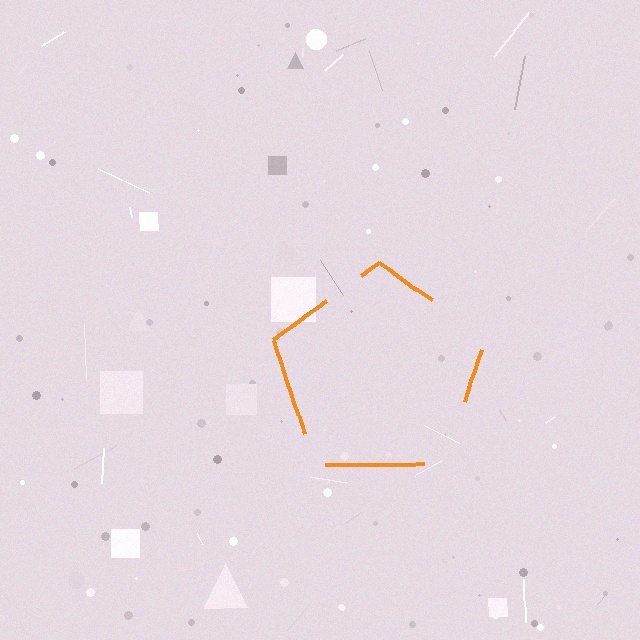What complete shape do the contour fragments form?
The contour fragments form a pentagon.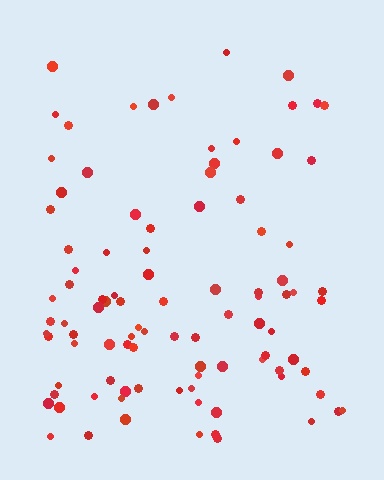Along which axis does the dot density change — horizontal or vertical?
Vertical.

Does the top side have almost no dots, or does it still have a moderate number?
Still a moderate number, just noticeably fewer than the bottom.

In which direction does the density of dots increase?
From top to bottom, with the bottom side densest.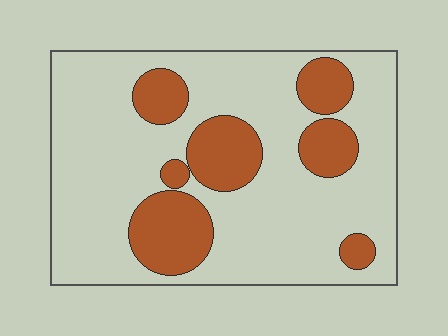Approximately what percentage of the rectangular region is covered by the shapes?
Approximately 25%.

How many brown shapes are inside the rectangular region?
7.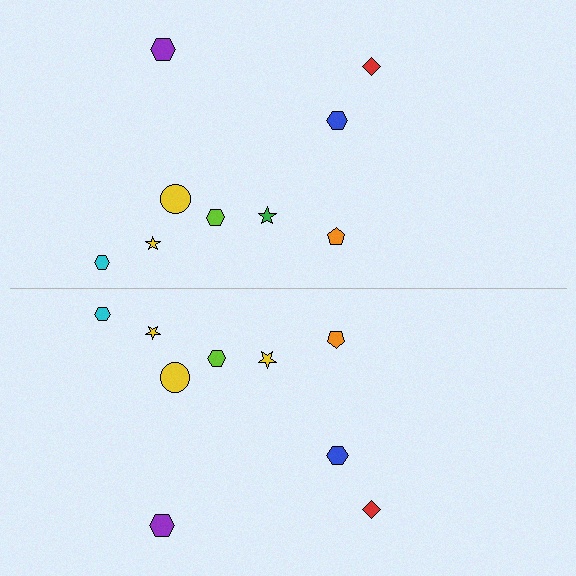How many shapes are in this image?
There are 18 shapes in this image.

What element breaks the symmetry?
The yellow star on the bottom side breaks the symmetry — its mirror counterpart is green.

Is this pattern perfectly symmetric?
No, the pattern is not perfectly symmetric. The yellow star on the bottom side breaks the symmetry — its mirror counterpart is green.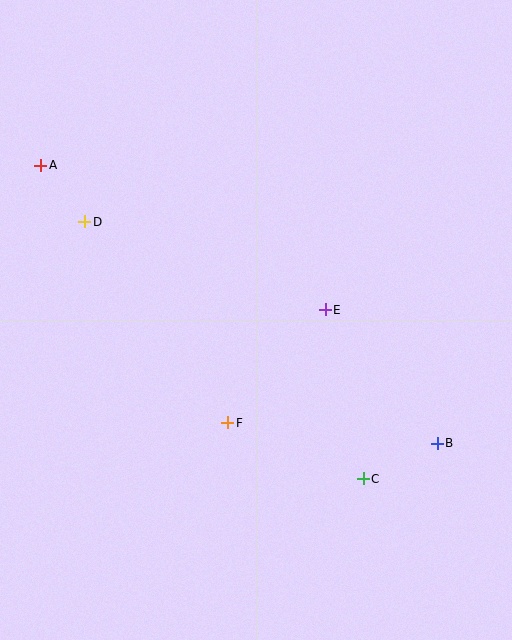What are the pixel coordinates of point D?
Point D is at (85, 222).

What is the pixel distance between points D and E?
The distance between D and E is 256 pixels.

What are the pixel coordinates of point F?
Point F is at (228, 423).